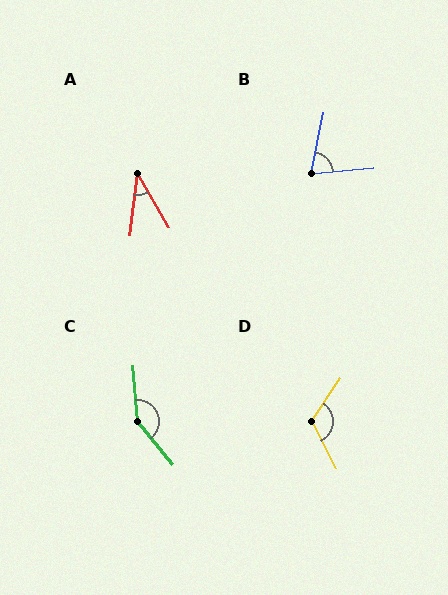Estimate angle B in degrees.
Approximately 73 degrees.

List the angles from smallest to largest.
A (37°), B (73°), D (119°), C (146°).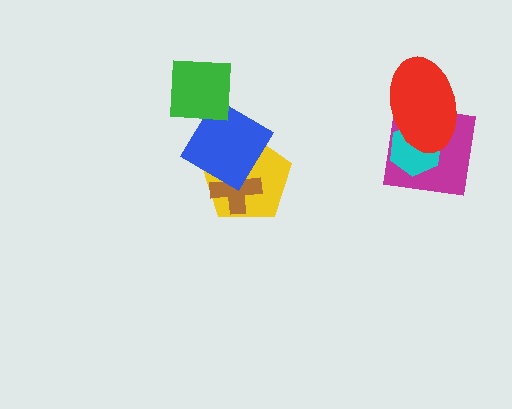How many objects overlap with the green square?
1 object overlaps with the green square.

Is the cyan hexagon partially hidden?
Yes, it is partially covered by another shape.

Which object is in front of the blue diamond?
The green square is in front of the blue diamond.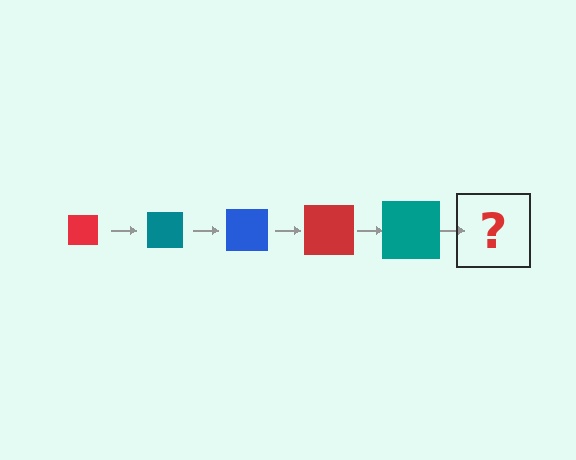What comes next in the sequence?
The next element should be a blue square, larger than the previous one.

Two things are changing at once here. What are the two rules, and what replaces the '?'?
The two rules are that the square grows larger each step and the color cycles through red, teal, and blue. The '?' should be a blue square, larger than the previous one.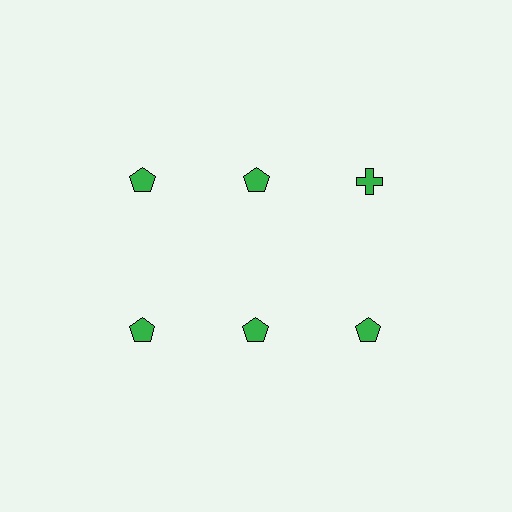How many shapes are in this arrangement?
There are 6 shapes arranged in a grid pattern.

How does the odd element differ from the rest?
It has a different shape: cross instead of pentagon.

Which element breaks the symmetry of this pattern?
The green cross in the top row, center column breaks the symmetry. All other shapes are green pentagons.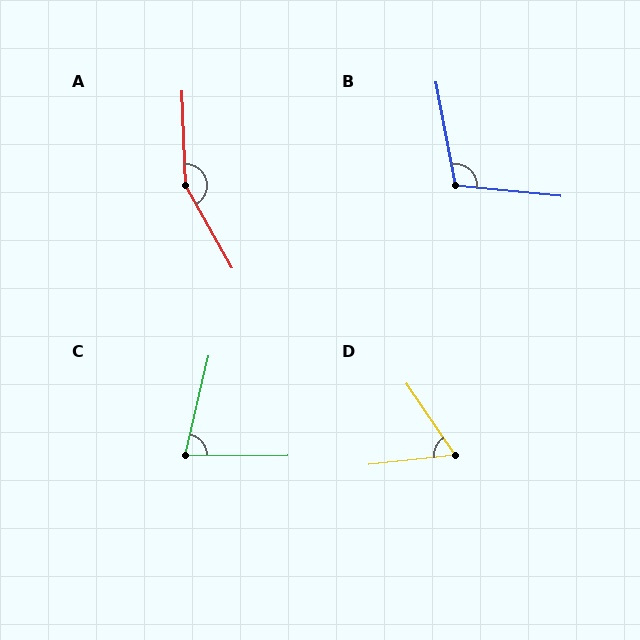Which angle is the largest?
A, at approximately 152 degrees.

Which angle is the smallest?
D, at approximately 62 degrees.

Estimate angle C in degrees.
Approximately 77 degrees.